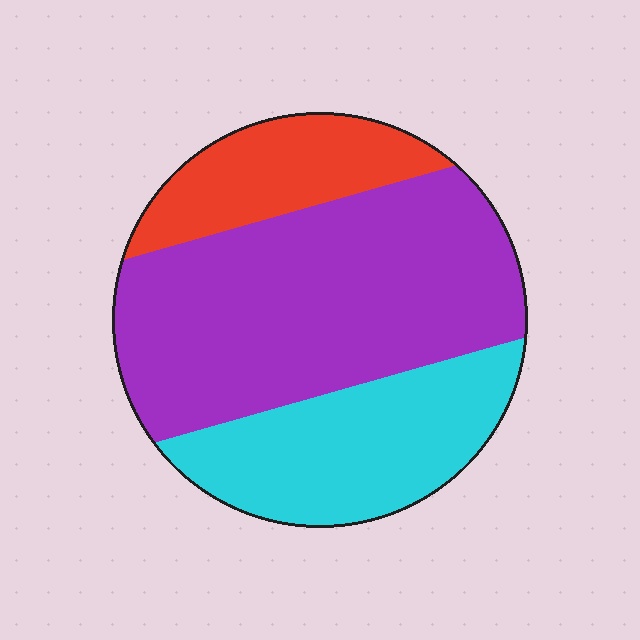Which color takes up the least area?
Red, at roughly 20%.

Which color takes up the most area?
Purple, at roughly 55%.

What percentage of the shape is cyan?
Cyan covers 28% of the shape.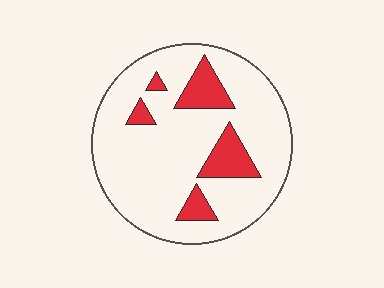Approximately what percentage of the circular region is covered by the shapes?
Approximately 15%.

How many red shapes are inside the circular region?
5.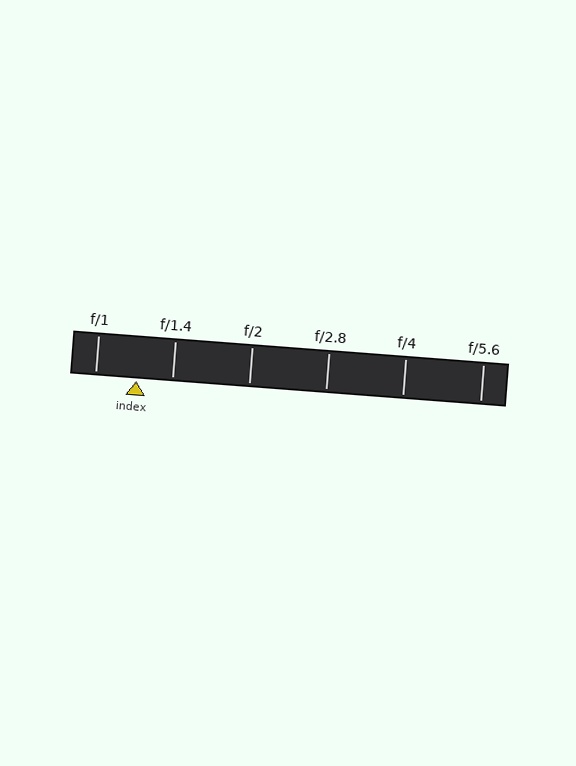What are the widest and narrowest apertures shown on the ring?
The widest aperture shown is f/1 and the narrowest is f/5.6.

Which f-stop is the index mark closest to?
The index mark is closest to f/1.4.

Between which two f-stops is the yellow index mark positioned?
The index mark is between f/1 and f/1.4.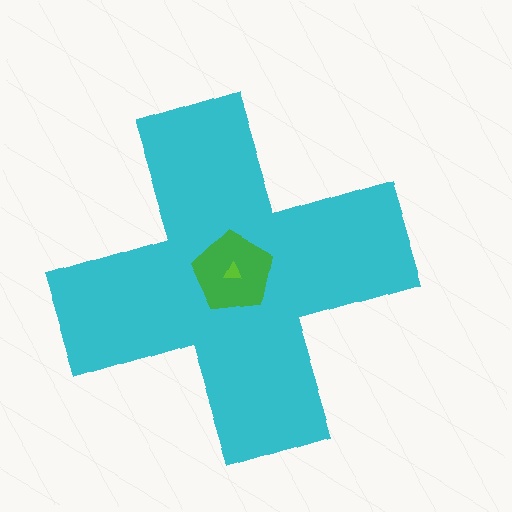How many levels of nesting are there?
3.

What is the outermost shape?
The cyan cross.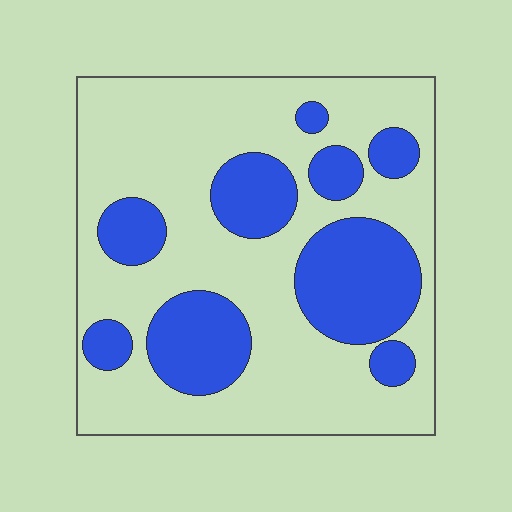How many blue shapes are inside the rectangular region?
9.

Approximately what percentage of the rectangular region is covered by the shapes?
Approximately 30%.